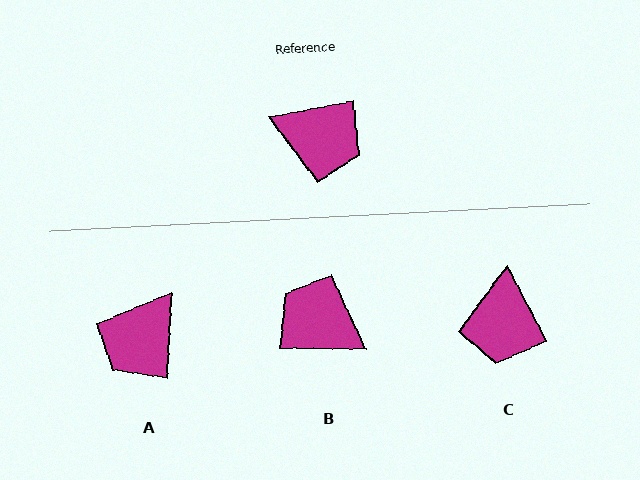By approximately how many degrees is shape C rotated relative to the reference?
Approximately 73 degrees clockwise.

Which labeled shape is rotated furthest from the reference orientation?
B, about 168 degrees away.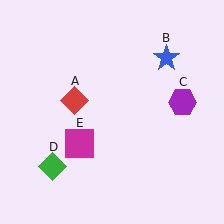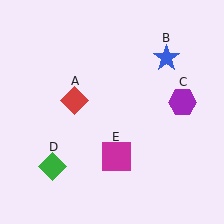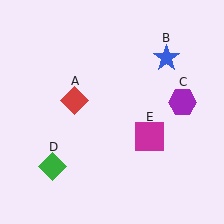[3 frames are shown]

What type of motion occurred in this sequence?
The magenta square (object E) rotated counterclockwise around the center of the scene.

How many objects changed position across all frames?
1 object changed position: magenta square (object E).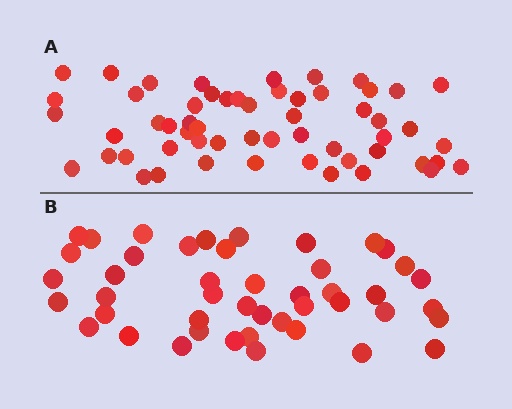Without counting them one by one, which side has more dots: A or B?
Region A (the top region) has more dots.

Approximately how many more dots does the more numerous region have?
Region A has roughly 12 or so more dots than region B.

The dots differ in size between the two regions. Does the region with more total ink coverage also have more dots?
No. Region B has more total ink coverage because its dots are larger, but region A actually contains more individual dots. Total area can be misleading — the number of items is what matters here.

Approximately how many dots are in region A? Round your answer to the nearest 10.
About 60 dots. (The exact count is 56, which rounds to 60.)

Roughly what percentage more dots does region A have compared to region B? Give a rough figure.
About 25% more.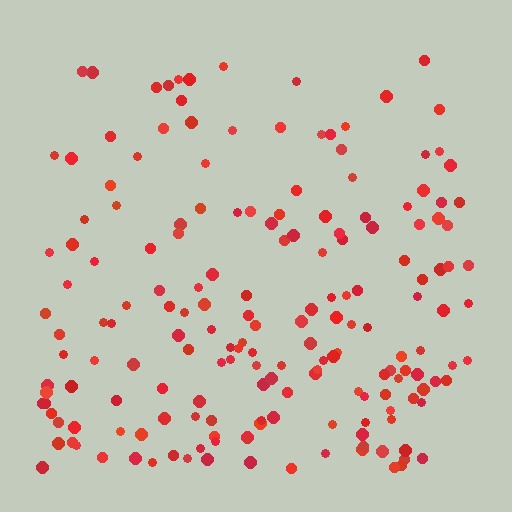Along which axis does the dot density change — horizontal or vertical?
Vertical.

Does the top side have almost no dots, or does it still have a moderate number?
Still a moderate number, just noticeably fewer than the bottom.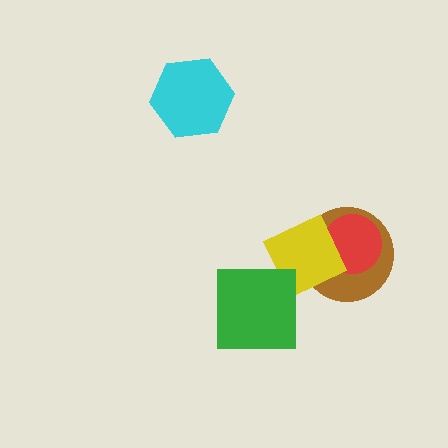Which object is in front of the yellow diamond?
The green square is in front of the yellow diamond.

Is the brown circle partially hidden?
Yes, it is partially covered by another shape.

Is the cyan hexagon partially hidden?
No, no other shape covers it.